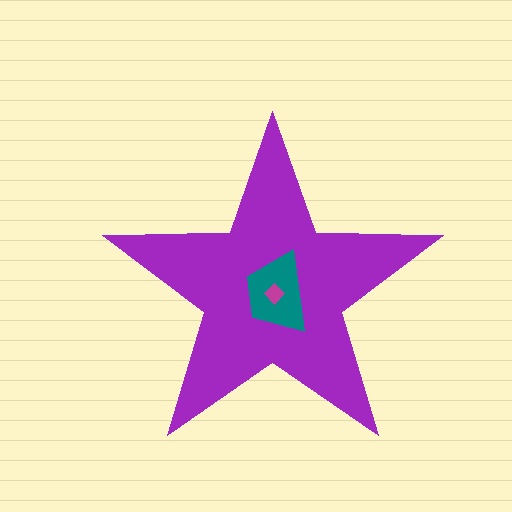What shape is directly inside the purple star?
The teal trapezoid.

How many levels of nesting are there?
3.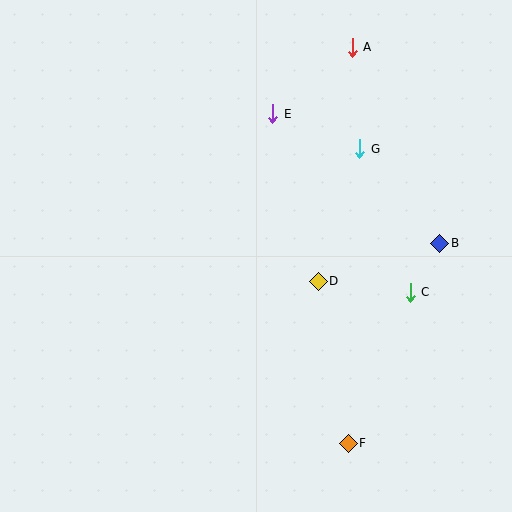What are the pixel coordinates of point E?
Point E is at (273, 114).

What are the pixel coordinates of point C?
Point C is at (410, 292).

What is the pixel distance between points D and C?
The distance between D and C is 93 pixels.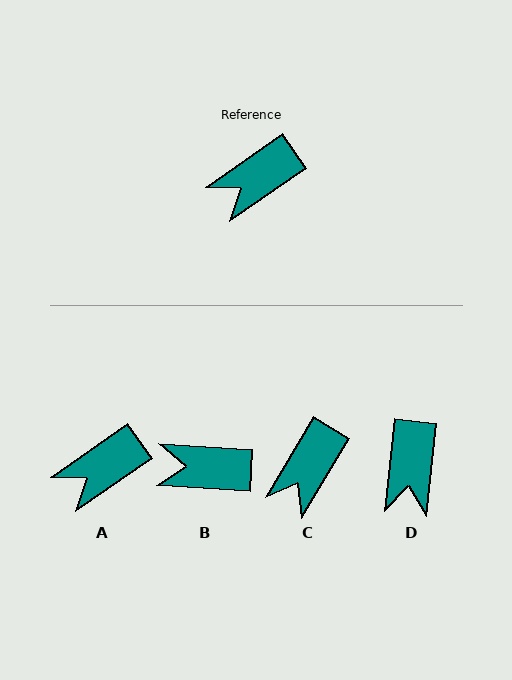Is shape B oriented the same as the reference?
No, it is off by about 38 degrees.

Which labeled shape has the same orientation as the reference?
A.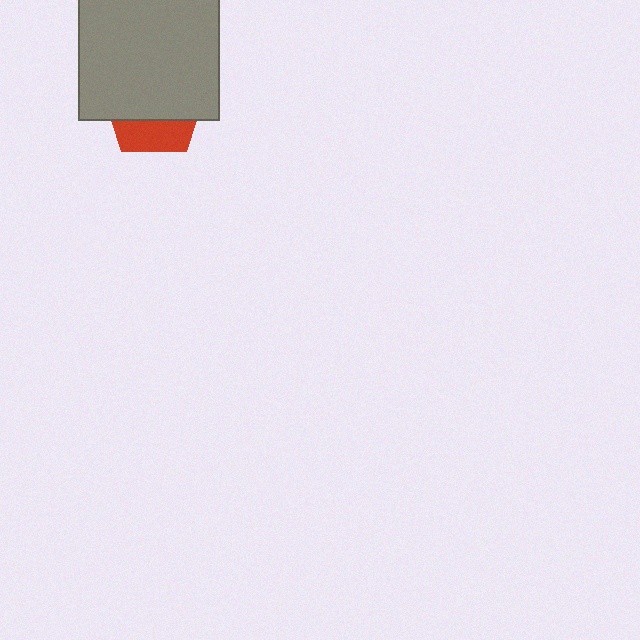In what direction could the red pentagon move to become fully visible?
The red pentagon could move down. That would shift it out from behind the gray rectangle entirely.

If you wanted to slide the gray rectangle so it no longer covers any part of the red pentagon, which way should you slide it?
Slide it up — that is the most direct way to separate the two shapes.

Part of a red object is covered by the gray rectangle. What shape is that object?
It is a pentagon.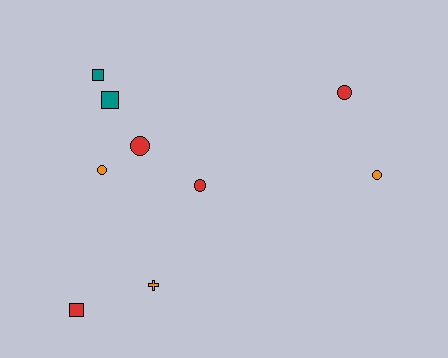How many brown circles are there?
There are no brown circles.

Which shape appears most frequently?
Circle, with 5 objects.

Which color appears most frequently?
Red, with 4 objects.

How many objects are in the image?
There are 9 objects.